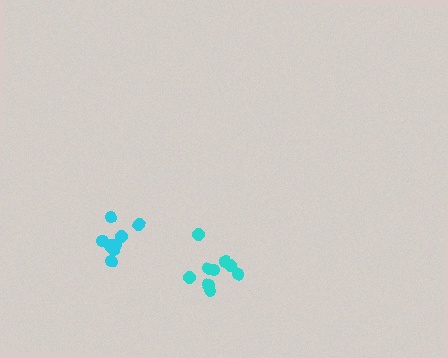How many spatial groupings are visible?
There are 2 spatial groupings.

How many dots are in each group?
Group 1: 10 dots, Group 2: 9 dots (19 total).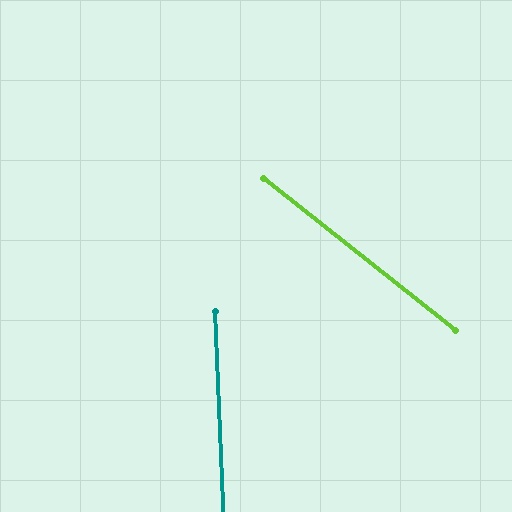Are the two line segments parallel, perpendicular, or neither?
Neither parallel nor perpendicular — they differ by about 49°.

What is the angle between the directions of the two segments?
Approximately 49 degrees.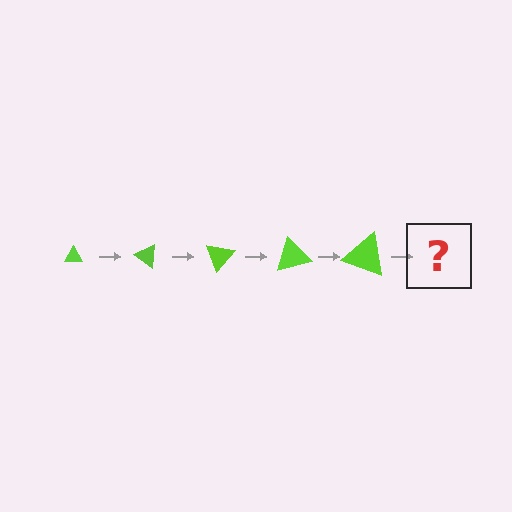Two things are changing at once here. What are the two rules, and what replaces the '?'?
The two rules are that the triangle grows larger each step and it rotates 35 degrees each step. The '?' should be a triangle, larger than the previous one and rotated 175 degrees from the start.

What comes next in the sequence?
The next element should be a triangle, larger than the previous one and rotated 175 degrees from the start.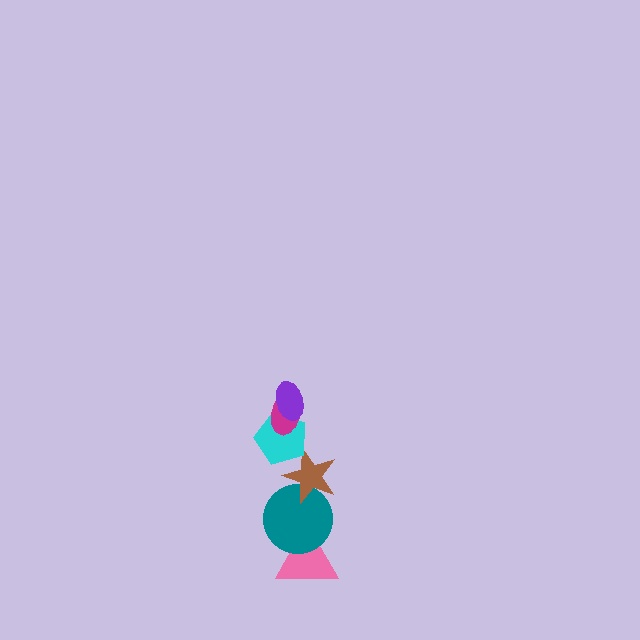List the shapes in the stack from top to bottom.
From top to bottom: the purple ellipse, the magenta ellipse, the cyan pentagon, the brown star, the teal circle, the pink triangle.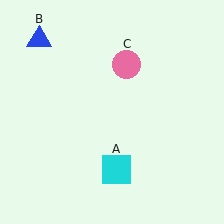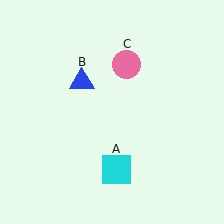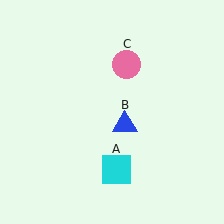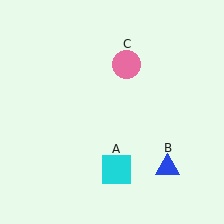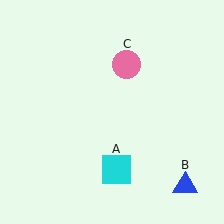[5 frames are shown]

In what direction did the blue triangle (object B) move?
The blue triangle (object B) moved down and to the right.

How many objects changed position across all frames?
1 object changed position: blue triangle (object B).